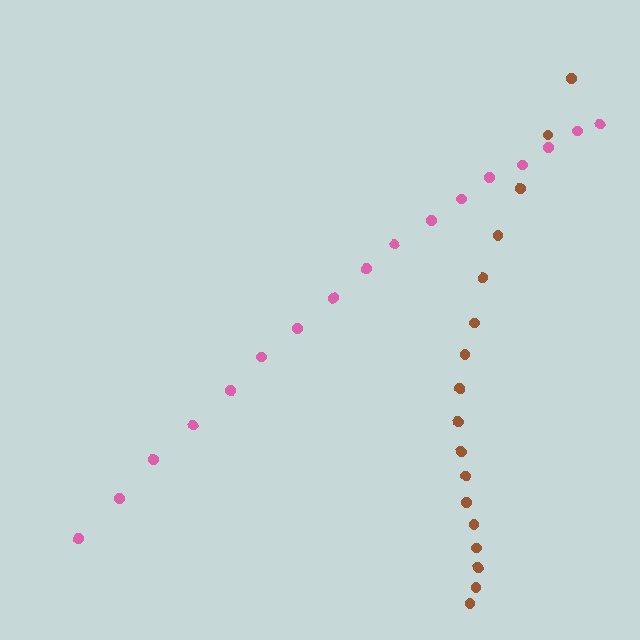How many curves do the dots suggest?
There are 2 distinct paths.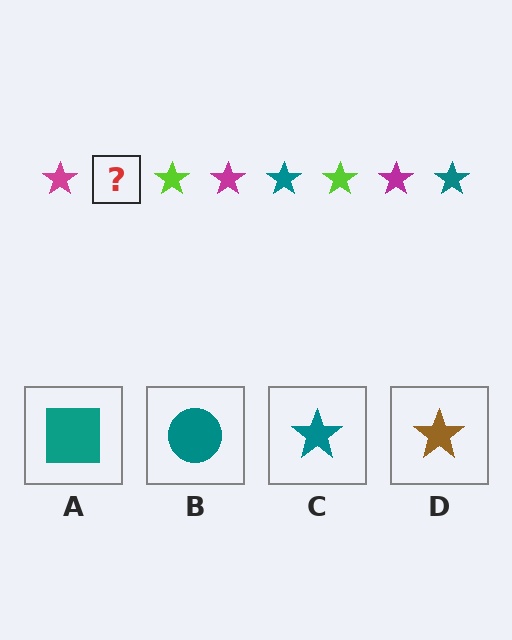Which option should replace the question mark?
Option C.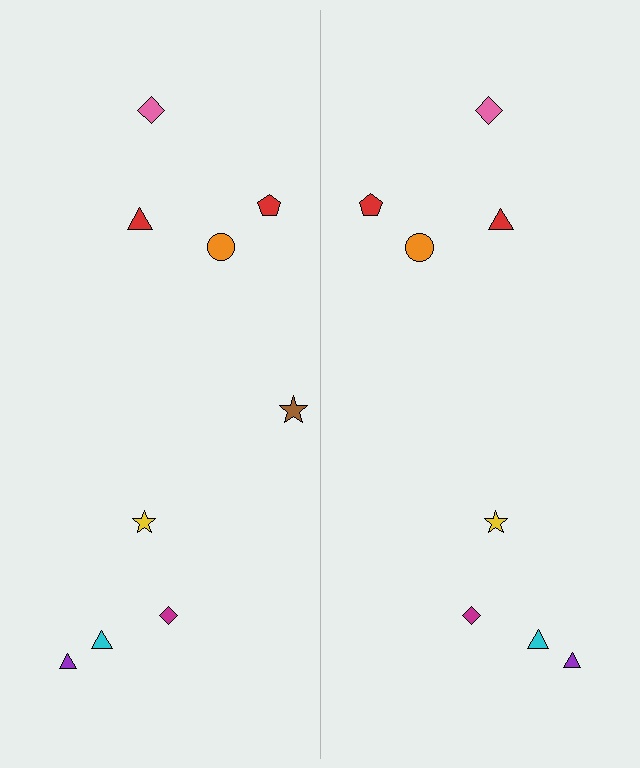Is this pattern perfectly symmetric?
No, the pattern is not perfectly symmetric. A brown star is missing from the right side.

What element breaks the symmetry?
A brown star is missing from the right side.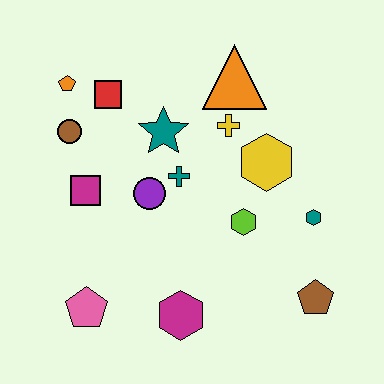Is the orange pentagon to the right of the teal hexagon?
No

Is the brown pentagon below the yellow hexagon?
Yes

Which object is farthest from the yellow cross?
The pink pentagon is farthest from the yellow cross.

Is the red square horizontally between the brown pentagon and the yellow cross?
No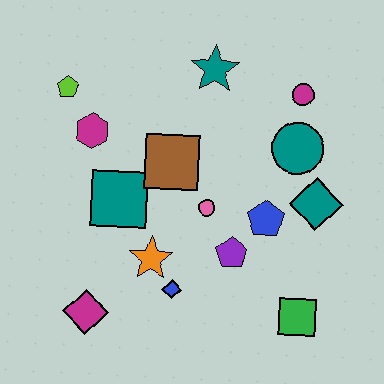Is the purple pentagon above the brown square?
No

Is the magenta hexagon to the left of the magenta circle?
Yes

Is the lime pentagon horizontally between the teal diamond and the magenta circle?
No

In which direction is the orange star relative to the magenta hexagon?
The orange star is below the magenta hexagon.